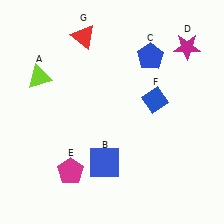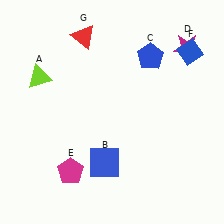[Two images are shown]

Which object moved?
The blue diamond (F) moved up.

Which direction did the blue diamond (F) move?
The blue diamond (F) moved up.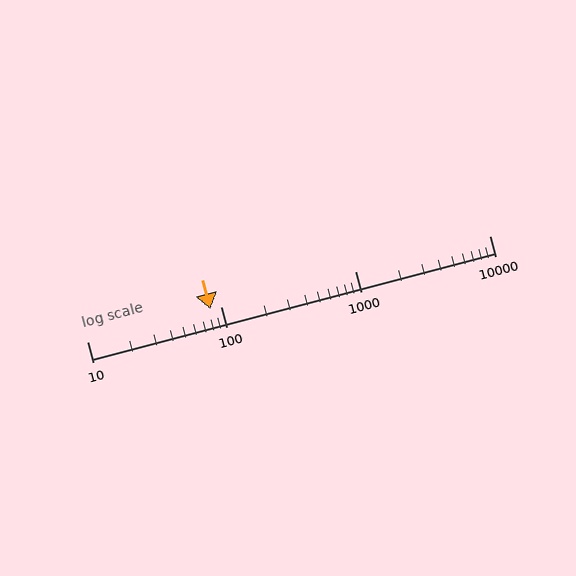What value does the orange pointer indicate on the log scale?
The pointer indicates approximately 83.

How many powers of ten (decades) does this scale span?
The scale spans 3 decades, from 10 to 10000.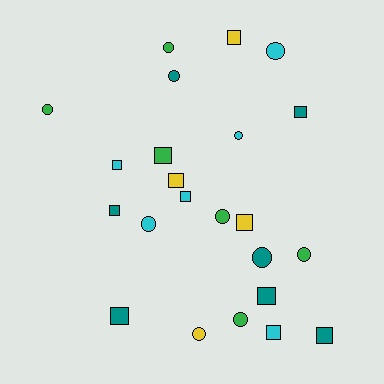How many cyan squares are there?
There are 3 cyan squares.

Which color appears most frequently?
Teal, with 7 objects.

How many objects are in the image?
There are 23 objects.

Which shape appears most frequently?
Square, with 12 objects.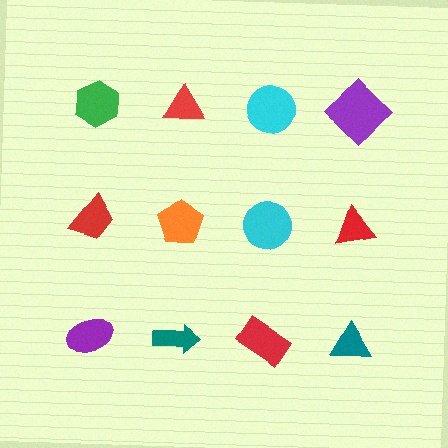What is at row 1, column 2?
A red triangle.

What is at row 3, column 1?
A purple ellipse.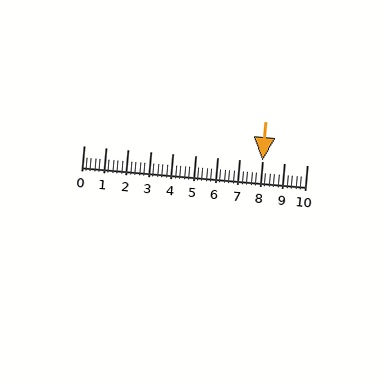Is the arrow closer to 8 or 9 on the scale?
The arrow is closer to 8.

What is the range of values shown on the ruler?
The ruler shows values from 0 to 10.